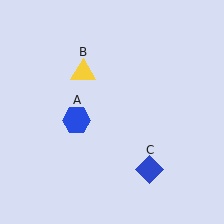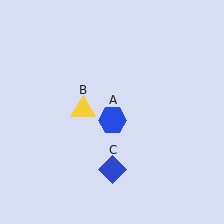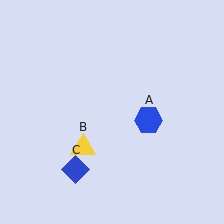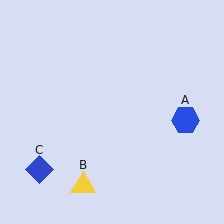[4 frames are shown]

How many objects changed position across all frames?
3 objects changed position: blue hexagon (object A), yellow triangle (object B), blue diamond (object C).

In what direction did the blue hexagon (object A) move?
The blue hexagon (object A) moved right.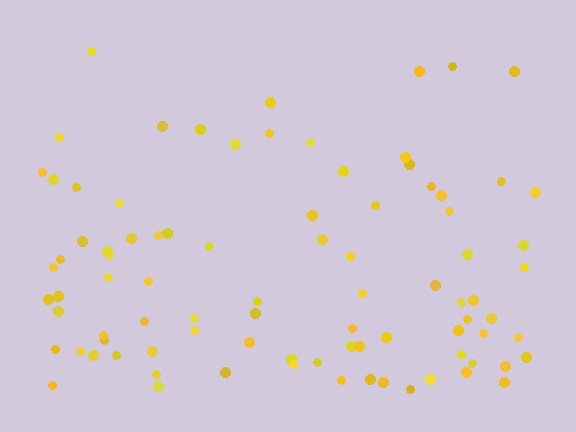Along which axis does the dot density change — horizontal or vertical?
Vertical.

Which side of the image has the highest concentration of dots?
The bottom.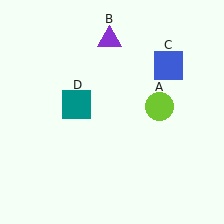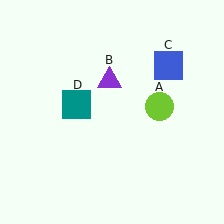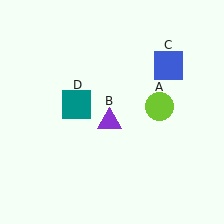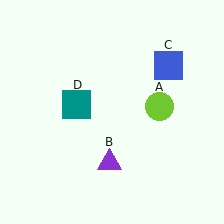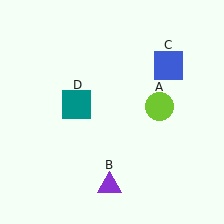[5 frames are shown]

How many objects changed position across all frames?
1 object changed position: purple triangle (object B).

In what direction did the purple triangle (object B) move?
The purple triangle (object B) moved down.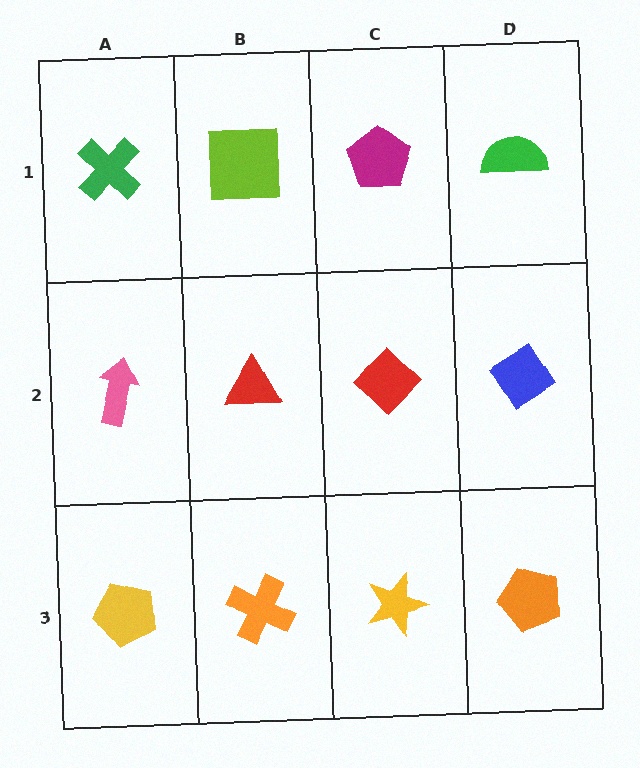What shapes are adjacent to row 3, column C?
A red diamond (row 2, column C), an orange cross (row 3, column B), an orange pentagon (row 3, column D).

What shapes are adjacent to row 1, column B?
A red triangle (row 2, column B), a green cross (row 1, column A), a magenta pentagon (row 1, column C).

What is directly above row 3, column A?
A pink arrow.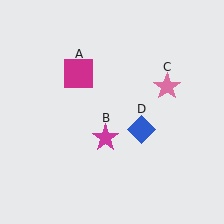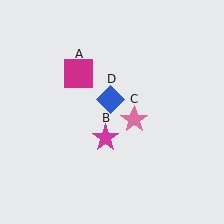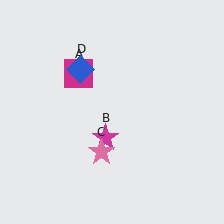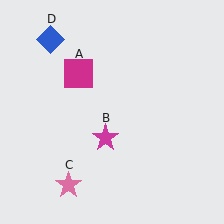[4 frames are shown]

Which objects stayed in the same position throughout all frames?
Magenta square (object A) and magenta star (object B) remained stationary.